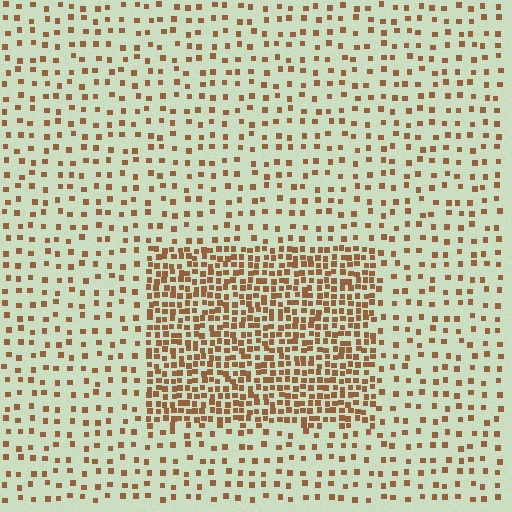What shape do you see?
I see a rectangle.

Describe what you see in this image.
The image contains small brown elements arranged at two different densities. A rectangle-shaped region is visible where the elements are more densely packed than the surrounding area.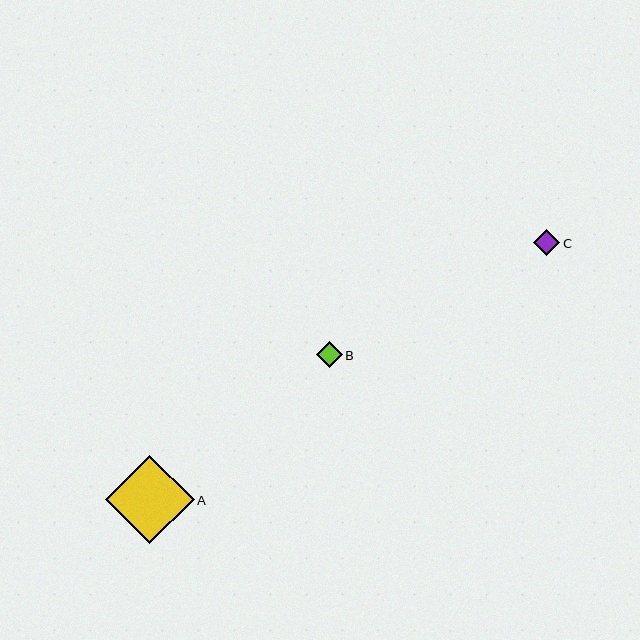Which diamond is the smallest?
Diamond C is the smallest with a size of approximately 26 pixels.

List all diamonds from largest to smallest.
From largest to smallest: A, B, C.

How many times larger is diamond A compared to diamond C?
Diamond A is approximately 3.4 times the size of diamond C.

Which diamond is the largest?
Diamond A is the largest with a size of approximately 89 pixels.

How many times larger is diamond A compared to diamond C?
Diamond A is approximately 3.4 times the size of diamond C.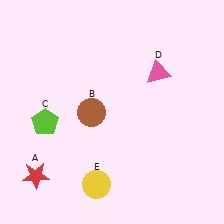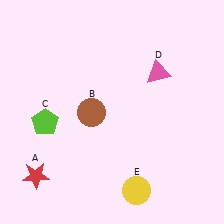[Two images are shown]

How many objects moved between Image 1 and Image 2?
1 object moved between the two images.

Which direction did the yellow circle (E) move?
The yellow circle (E) moved right.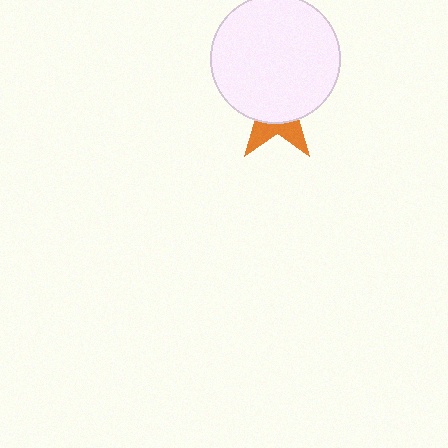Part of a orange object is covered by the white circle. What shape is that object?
It is a star.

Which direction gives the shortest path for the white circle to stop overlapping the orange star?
Moving up gives the shortest separation.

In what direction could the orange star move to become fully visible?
The orange star could move down. That would shift it out from behind the white circle entirely.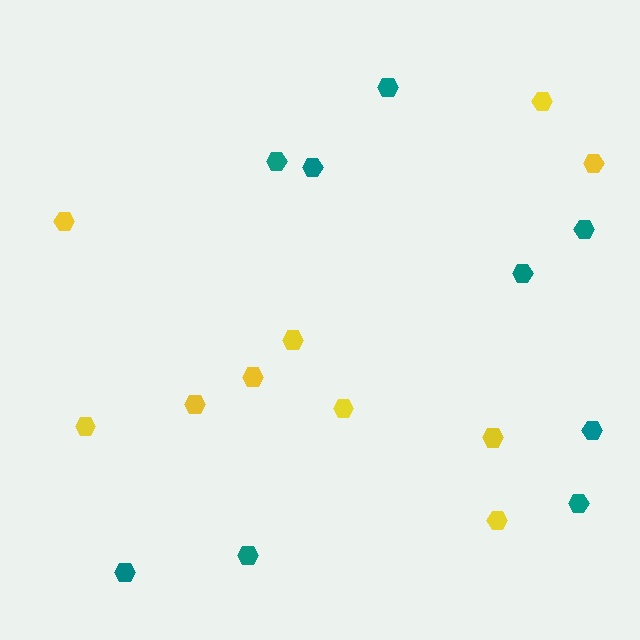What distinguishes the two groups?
There are 2 groups: one group of yellow hexagons (10) and one group of teal hexagons (9).